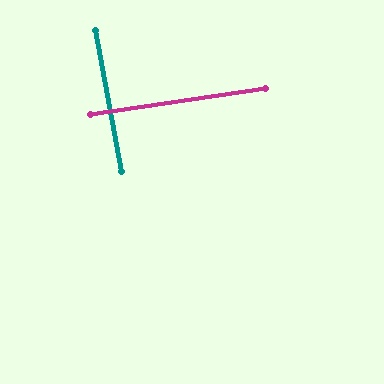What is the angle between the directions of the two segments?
Approximately 88 degrees.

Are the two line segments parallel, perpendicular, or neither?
Perpendicular — they meet at approximately 88°.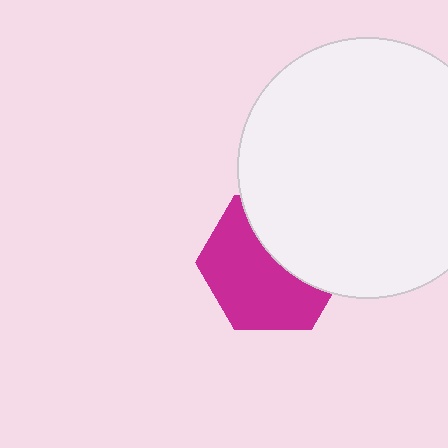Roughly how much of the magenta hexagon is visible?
About half of it is visible (roughly 58%).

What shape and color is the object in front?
The object in front is a white circle.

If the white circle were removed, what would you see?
You would see the complete magenta hexagon.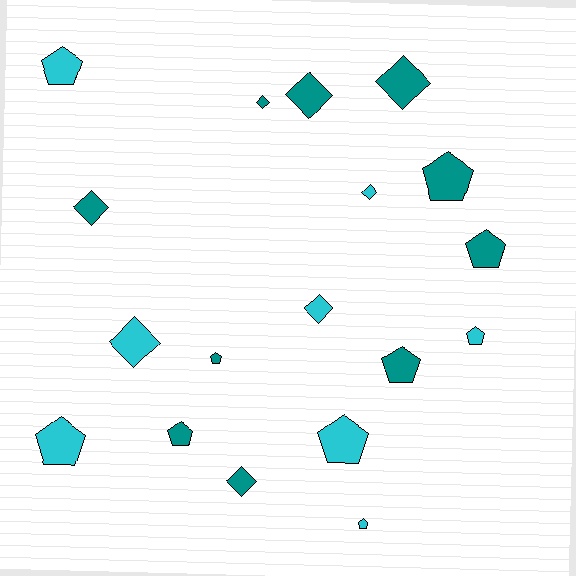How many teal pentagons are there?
There are 5 teal pentagons.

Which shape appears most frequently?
Pentagon, with 10 objects.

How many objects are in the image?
There are 18 objects.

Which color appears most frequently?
Teal, with 10 objects.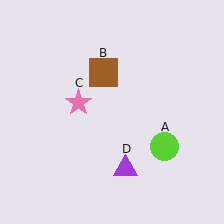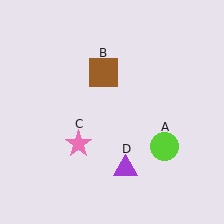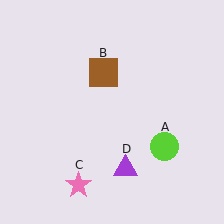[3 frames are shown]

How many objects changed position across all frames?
1 object changed position: pink star (object C).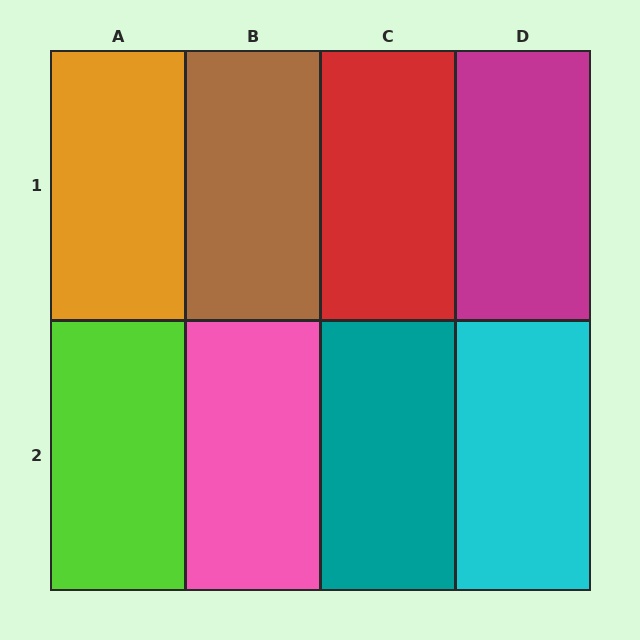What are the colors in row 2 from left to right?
Lime, pink, teal, cyan.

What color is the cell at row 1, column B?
Brown.